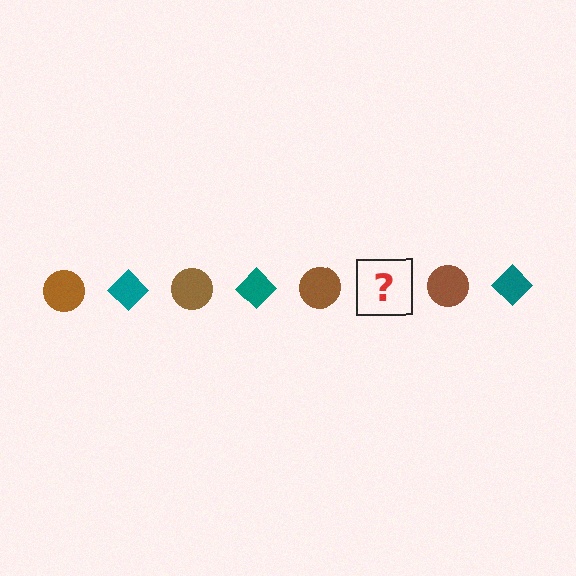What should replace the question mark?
The question mark should be replaced with a teal diamond.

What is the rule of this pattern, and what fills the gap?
The rule is that the pattern alternates between brown circle and teal diamond. The gap should be filled with a teal diamond.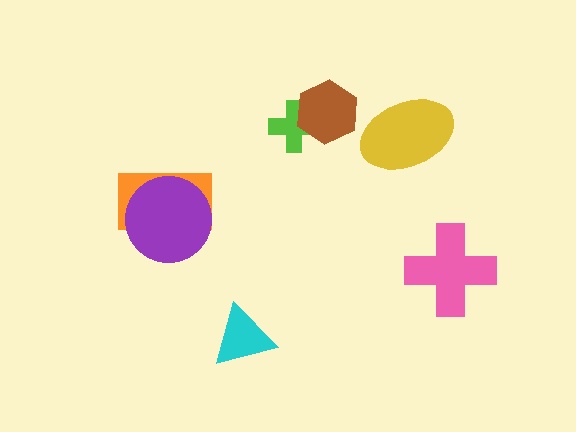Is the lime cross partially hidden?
Yes, it is partially covered by another shape.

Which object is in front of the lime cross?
The brown hexagon is in front of the lime cross.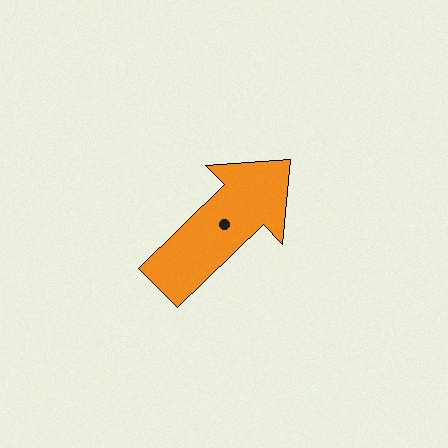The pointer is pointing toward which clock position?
Roughly 2 o'clock.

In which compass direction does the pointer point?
Northeast.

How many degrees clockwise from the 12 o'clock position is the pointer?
Approximately 46 degrees.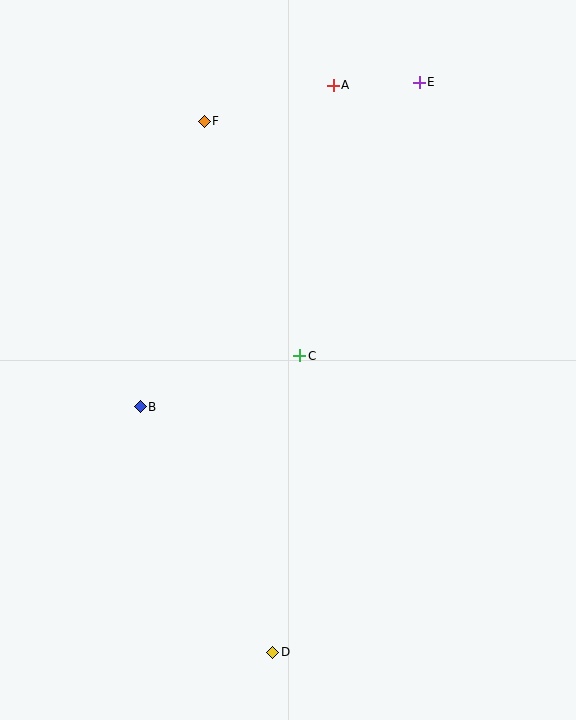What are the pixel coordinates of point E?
Point E is at (419, 82).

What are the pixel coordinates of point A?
Point A is at (333, 85).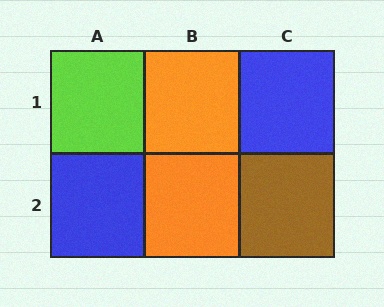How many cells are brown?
1 cell is brown.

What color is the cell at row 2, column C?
Brown.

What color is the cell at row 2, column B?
Orange.